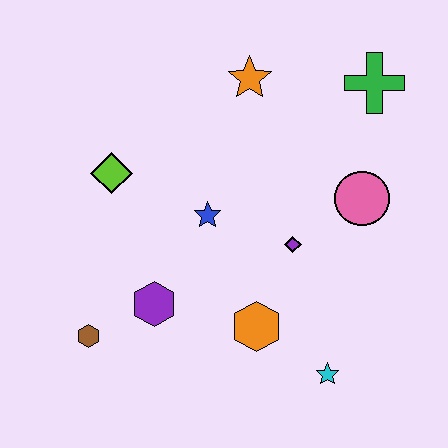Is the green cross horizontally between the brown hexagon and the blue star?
No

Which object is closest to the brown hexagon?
The purple hexagon is closest to the brown hexagon.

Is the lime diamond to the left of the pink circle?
Yes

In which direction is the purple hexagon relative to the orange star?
The purple hexagon is below the orange star.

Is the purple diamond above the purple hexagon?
Yes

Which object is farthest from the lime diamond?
The cyan star is farthest from the lime diamond.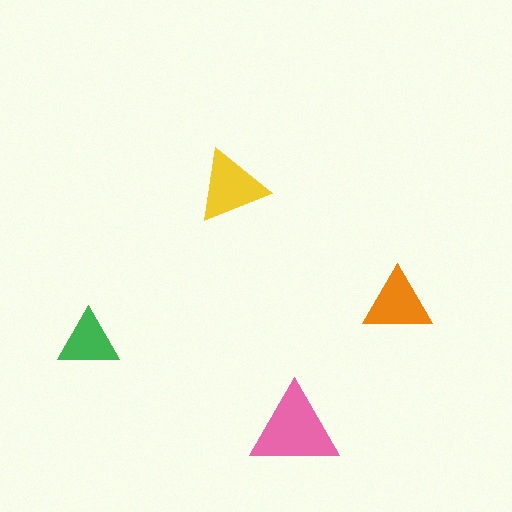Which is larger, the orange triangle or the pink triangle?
The pink one.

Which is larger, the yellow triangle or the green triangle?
The yellow one.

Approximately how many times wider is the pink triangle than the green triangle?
About 1.5 times wider.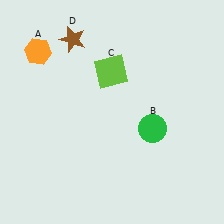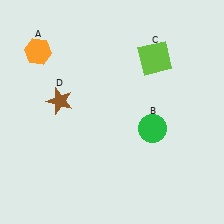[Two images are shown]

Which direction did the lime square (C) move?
The lime square (C) moved right.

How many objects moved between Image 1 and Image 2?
2 objects moved between the two images.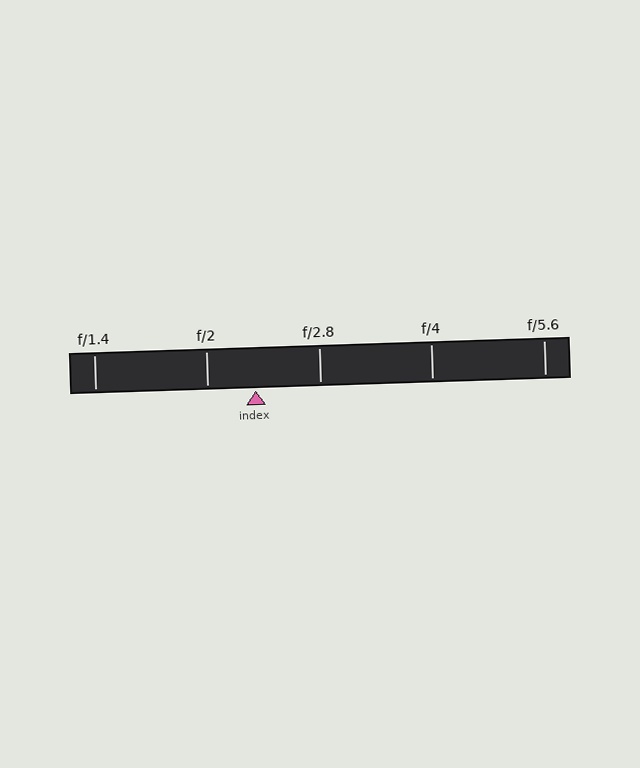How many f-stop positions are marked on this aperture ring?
There are 5 f-stop positions marked.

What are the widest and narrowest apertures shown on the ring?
The widest aperture shown is f/1.4 and the narrowest is f/5.6.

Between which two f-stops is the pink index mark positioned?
The index mark is between f/2 and f/2.8.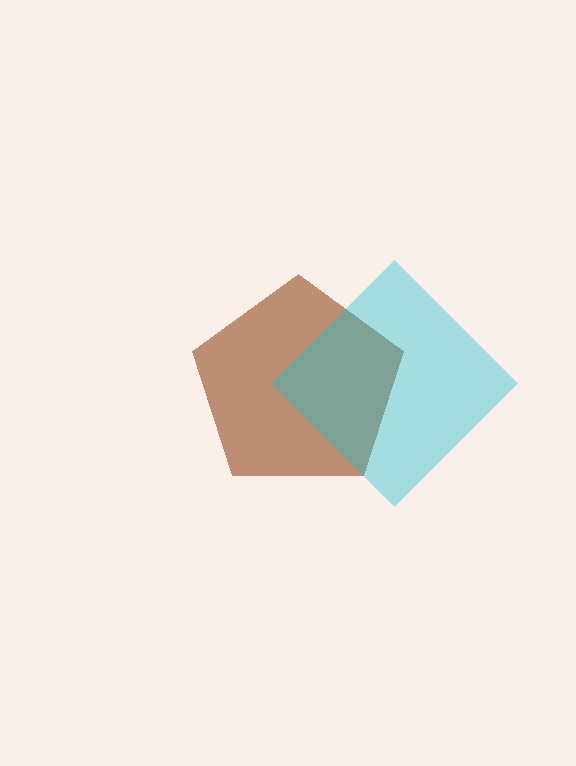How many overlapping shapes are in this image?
There are 2 overlapping shapes in the image.